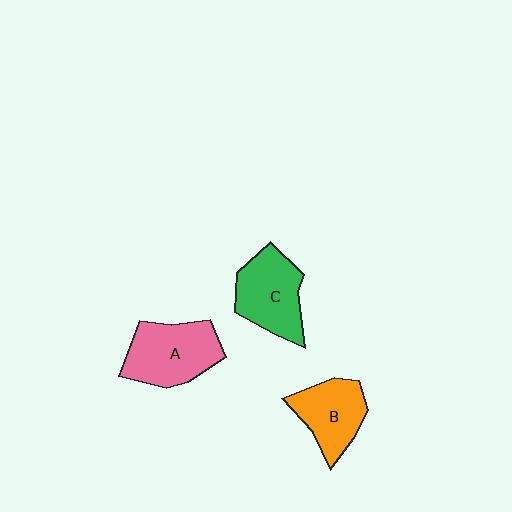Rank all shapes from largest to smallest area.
From largest to smallest: A (pink), C (green), B (orange).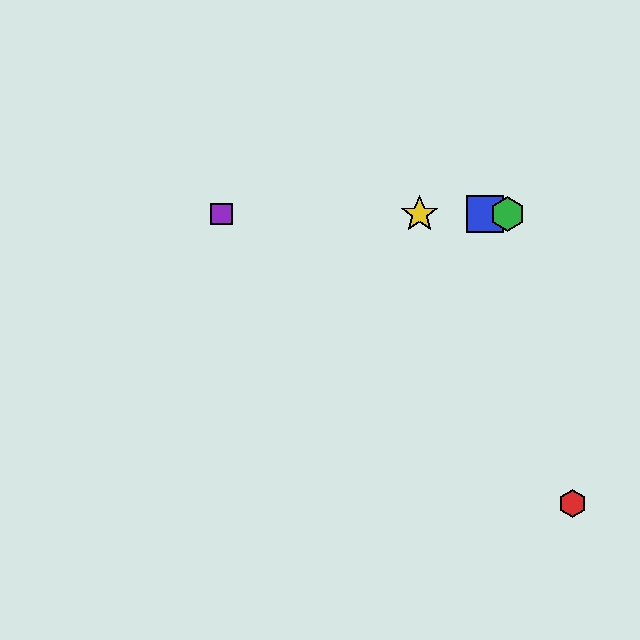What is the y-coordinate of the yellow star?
The yellow star is at y≈214.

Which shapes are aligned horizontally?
The blue square, the green hexagon, the yellow star, the purple square are aligned horizontally.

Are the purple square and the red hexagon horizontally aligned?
No, the purple square is at y≈214 and the red hexagon is at y≈504.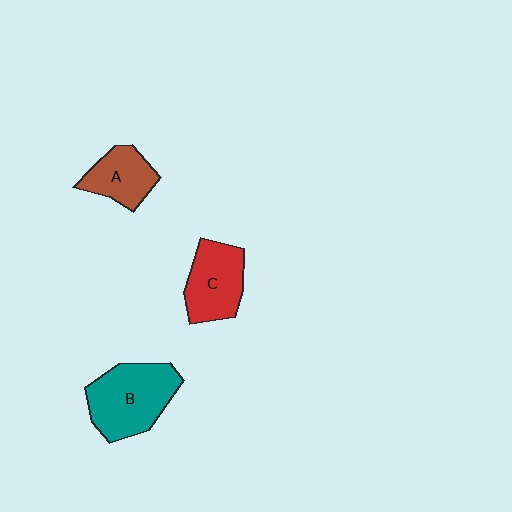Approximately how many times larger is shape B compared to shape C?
Approximately 1.3 times.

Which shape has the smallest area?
Shape A (brown).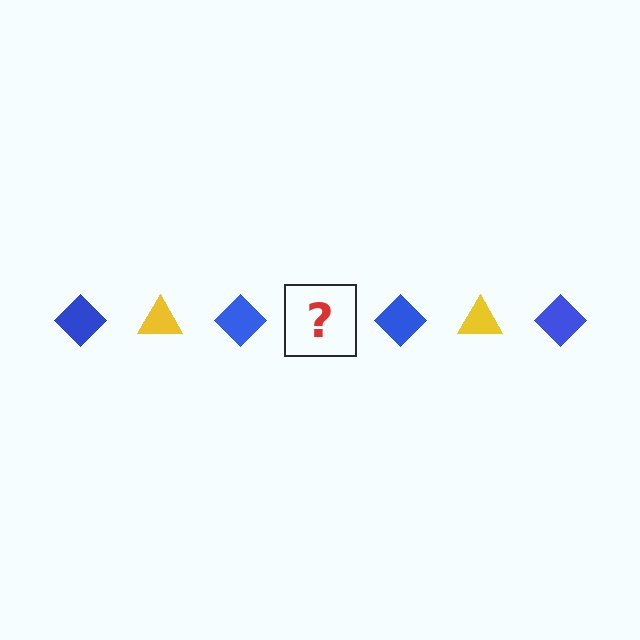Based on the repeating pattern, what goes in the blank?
The blank should be a yellow triangle.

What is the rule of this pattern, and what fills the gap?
The rule is that the pattern alternates between blue diamond and yellow triangle. The gap should be filled with a yellow triangle.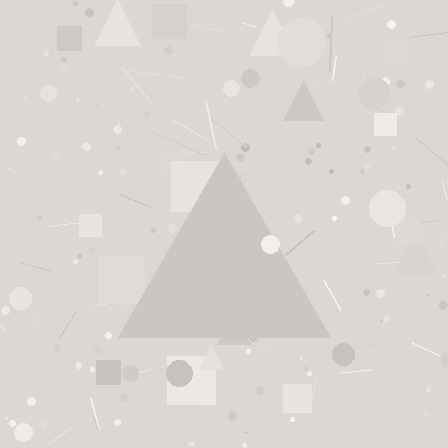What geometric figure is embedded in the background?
A triangle is embedded in the background.